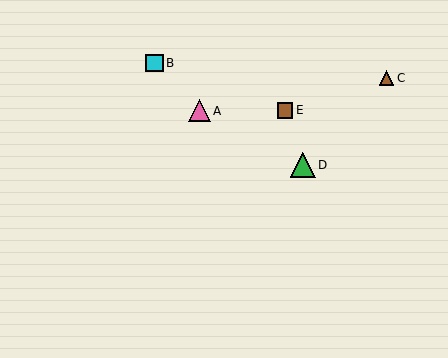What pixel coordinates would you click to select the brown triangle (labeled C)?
Click at (386, 78) to select the brown triangle C.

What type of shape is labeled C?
Shape C is a brown triangle.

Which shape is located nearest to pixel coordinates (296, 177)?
The green triangle (labeled D) at (303, 165) is nearest to that location.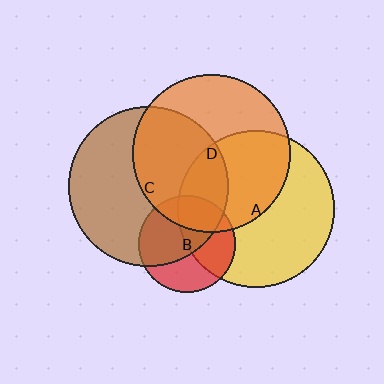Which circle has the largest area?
Circle C (brown).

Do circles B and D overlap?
Yes.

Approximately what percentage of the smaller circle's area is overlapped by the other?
Approximately 25%.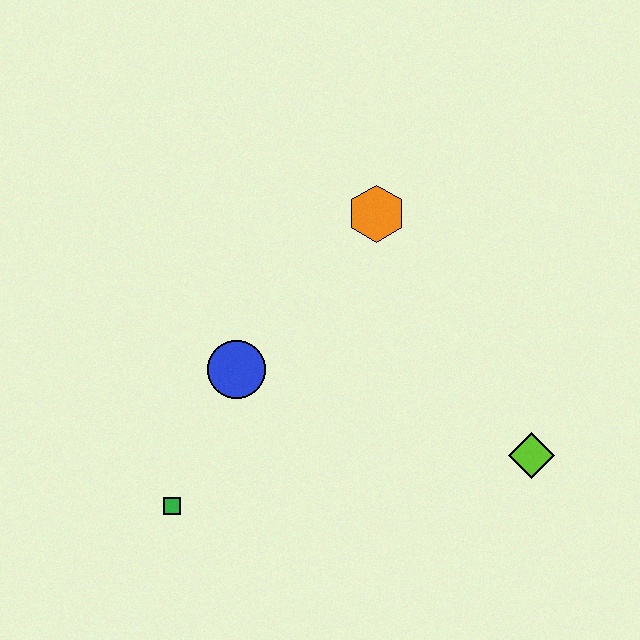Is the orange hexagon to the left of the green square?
No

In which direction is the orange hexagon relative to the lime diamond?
The orange hexagon is above the lime diamond.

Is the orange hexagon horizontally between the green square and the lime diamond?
Yes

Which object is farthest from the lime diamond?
The green square is farthest from the lime diamond.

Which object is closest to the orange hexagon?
The blue circle is closest to the orange hexagon.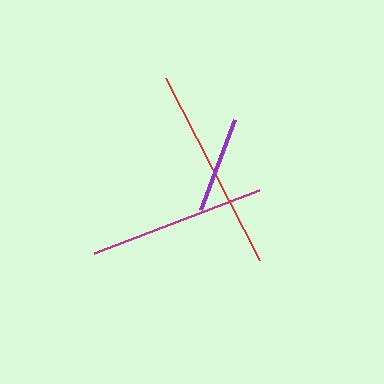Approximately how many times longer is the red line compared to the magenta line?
The red line is approximately 1.2 times the length of the magenta line.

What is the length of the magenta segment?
The magenta segment is approximately 176 pixels long.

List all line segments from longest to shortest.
From longest to shortest: red, magenta, purple.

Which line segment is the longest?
The red line is the longest at approximately 205 pixels.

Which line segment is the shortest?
The purple line is the shortest at approximately 96 pixels.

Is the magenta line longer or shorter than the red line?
The red line is longer than the magenta line.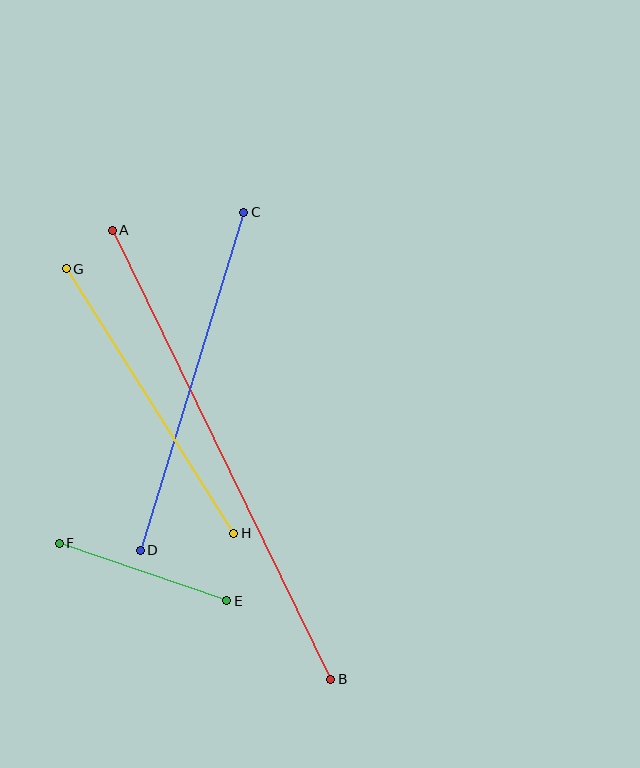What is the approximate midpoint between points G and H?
The midpoint is at approximately (150, 401) pixels.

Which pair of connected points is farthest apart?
Points A and B are farthest apart.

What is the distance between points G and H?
The distance is approximately 313 pixels.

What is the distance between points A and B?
The distance is approximately 499 pixels.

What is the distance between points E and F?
The distance is approximately 177 pixels.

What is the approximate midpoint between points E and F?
The midpoint is at approximately (143, 572) pixels.